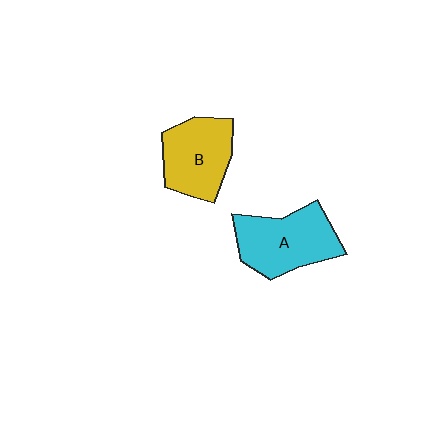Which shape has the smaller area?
Shape B (yellow).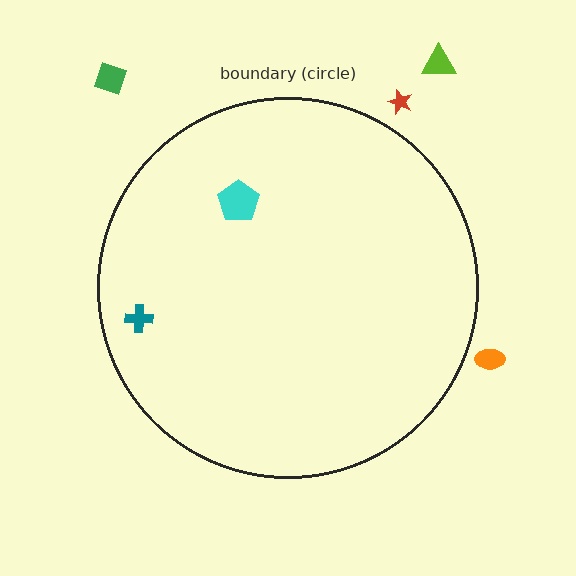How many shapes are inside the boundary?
2 inside, 4 outside.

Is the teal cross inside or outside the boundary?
Inside.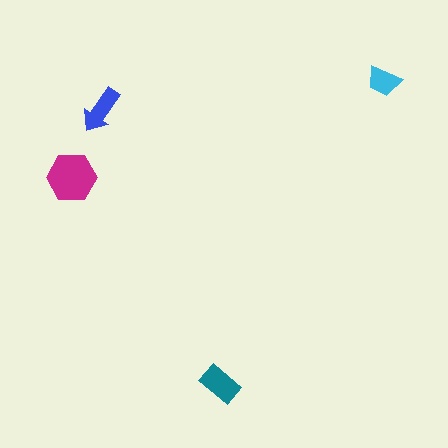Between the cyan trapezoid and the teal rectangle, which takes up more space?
The teal rectangle.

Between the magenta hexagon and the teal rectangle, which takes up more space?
The magenta hexagon.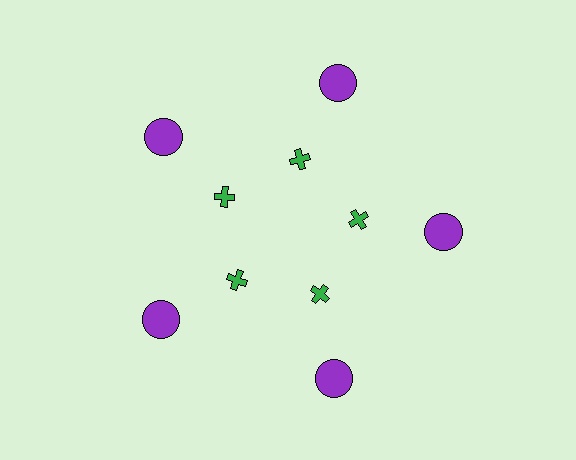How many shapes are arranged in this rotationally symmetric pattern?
There are 10 shapes, arranged in 5 groups of 2.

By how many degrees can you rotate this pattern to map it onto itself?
The pattern maps onto itself every 72 degrees of rotation.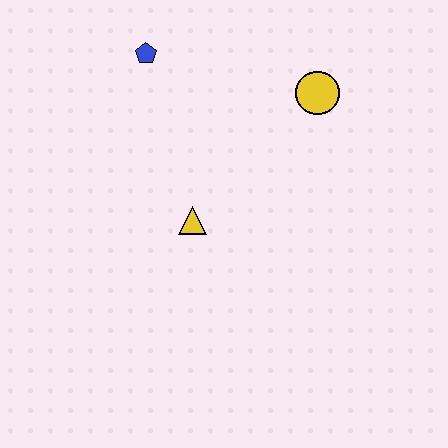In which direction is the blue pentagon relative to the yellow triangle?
The blue pentagon is above the yellow triangle.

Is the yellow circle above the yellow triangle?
Yes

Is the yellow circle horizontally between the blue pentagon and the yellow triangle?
No